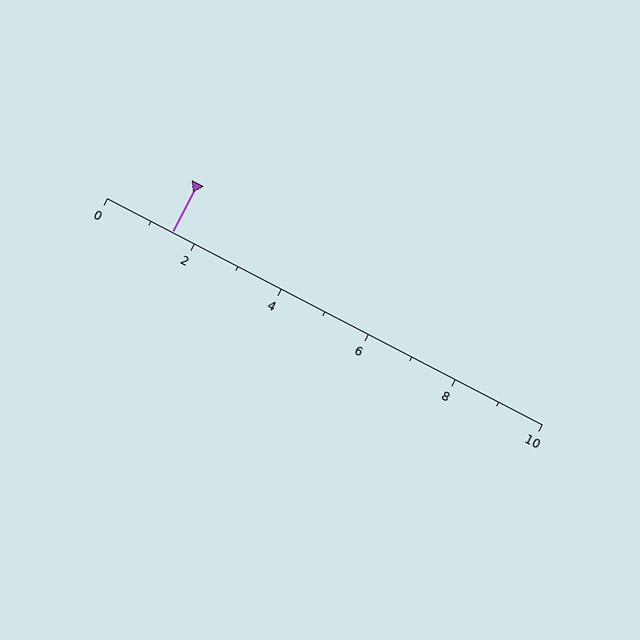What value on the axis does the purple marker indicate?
The marker indicates approximately 1.5.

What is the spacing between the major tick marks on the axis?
The major ticks are spaced 2 apart.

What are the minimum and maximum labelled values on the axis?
The axis runs from 0 to 10.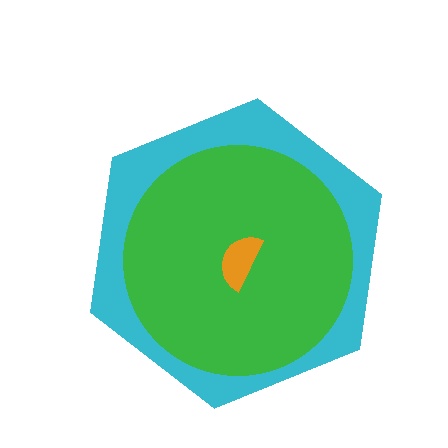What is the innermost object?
The orange semicircle.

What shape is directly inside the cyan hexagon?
The green circle.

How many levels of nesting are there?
3.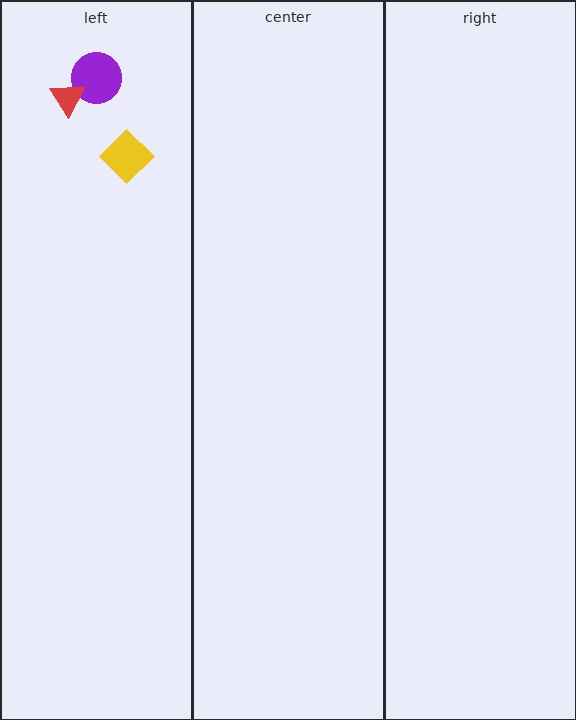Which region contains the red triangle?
The left region.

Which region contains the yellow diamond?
The left region.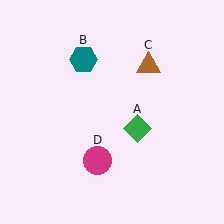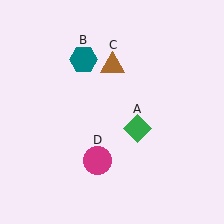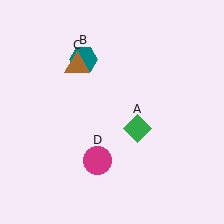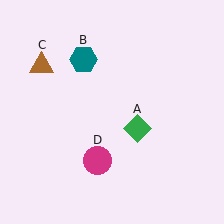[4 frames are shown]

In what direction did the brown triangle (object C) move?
The brown triangle (object C) moved left.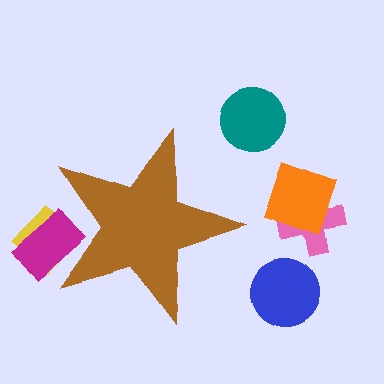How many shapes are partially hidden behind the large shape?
2 shapes are partially hidden.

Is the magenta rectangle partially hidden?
Yes, the magenta rectangle is partially hidden behind the brown star.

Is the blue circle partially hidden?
No, the blue circle is fully visible.